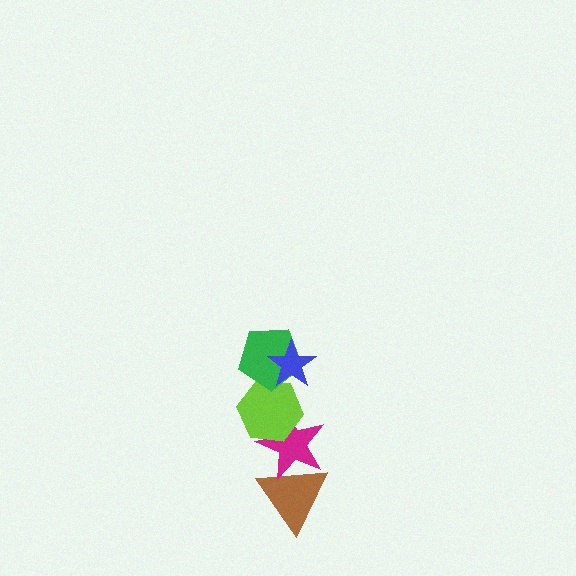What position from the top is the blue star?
The blue star is 1st from the top.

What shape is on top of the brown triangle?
The magenta star is on top of the brown triangle.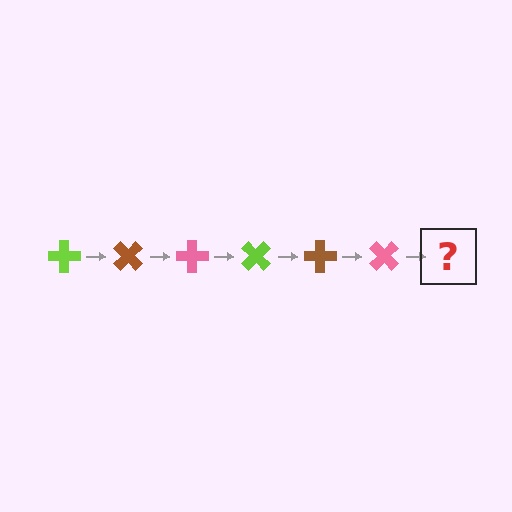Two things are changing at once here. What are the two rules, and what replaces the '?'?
The two rules are that it rotates 45 degrees each step and the color cycles through lime, brown, and pink. The '?' should be a lime cross, rotated 270 degrees from the start.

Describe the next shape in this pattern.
It should be a lime cross, rotated 270 degrees from the start.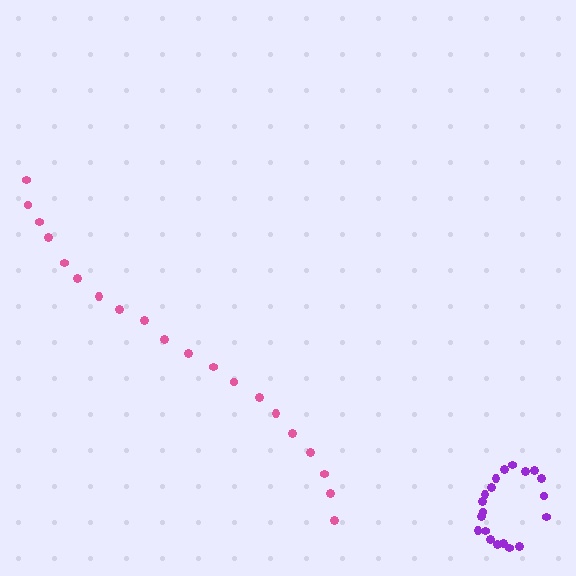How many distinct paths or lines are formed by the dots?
There are 2 distinct paths.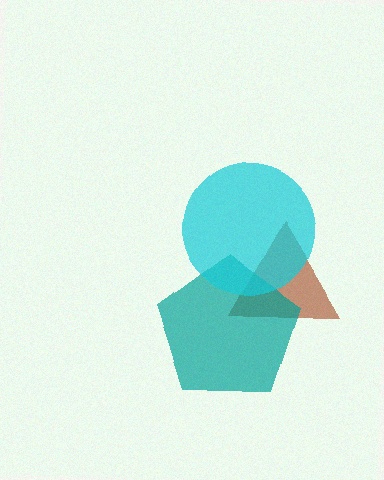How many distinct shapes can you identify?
There are 3 distinct shapes: a brown triangle, a teal pentagon, a cyan circle.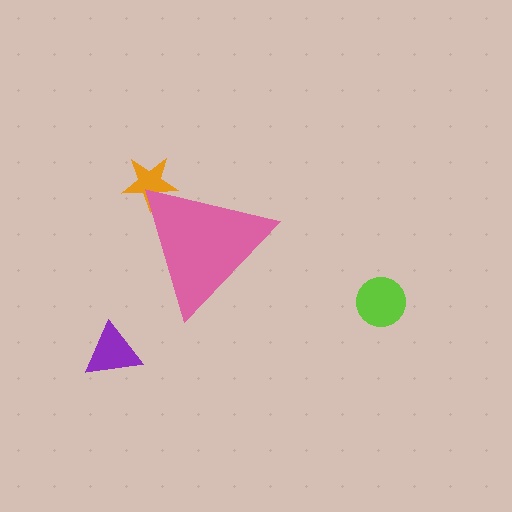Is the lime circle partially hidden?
No, the lime circle is fully visible.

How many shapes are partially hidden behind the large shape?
1 shape is partially hidden.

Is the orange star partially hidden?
Yes, the orange star is partially hidden behind the pink triangle.